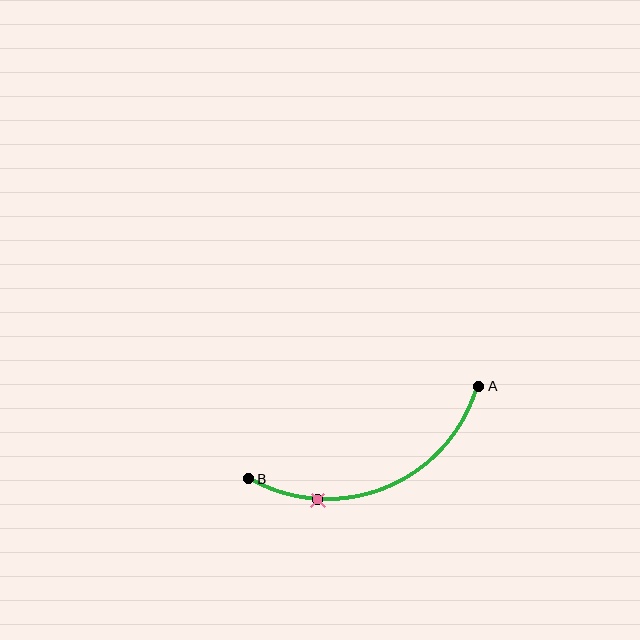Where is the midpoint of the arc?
The arc midpoint is the point on the curve farthest from the straight line joining A and B. It sits below that line.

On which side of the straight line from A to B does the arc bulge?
The arc bulges below the straight line connecting A and B.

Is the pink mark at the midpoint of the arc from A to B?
No. The pink mark lies on the arc but is closer to endpoint B. The arc midpoint would be at the point on the curve equidistant along the arc from both A and B.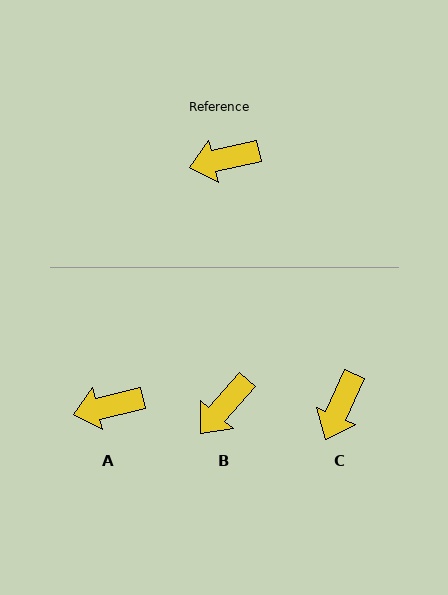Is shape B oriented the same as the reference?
No, it is off by about 35 degrees.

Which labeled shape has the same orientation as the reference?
A.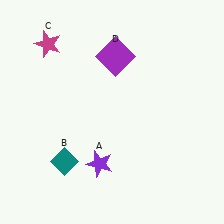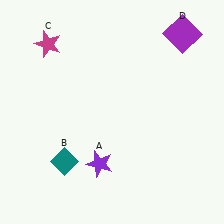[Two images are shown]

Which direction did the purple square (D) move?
The purple square (D) moved right.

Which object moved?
The purple square (D) moved right.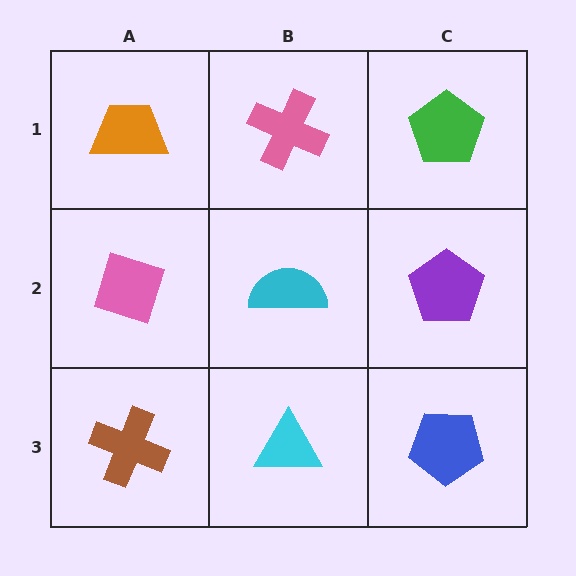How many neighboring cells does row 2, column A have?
3.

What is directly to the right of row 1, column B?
A green pentagon.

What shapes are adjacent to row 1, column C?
A purple pentagon (row 2, column C), a pink cross (row 1, column B).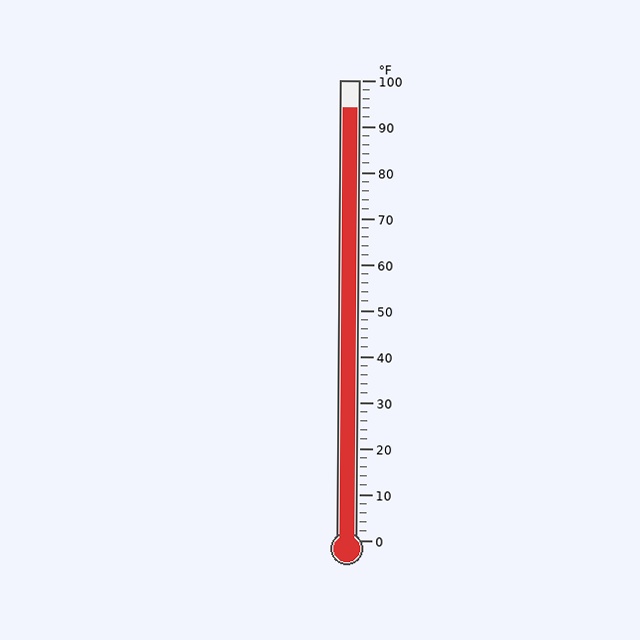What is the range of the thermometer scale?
The thermometer scale ranges from 0°F to 100°F.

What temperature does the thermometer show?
The thermometer shows approximately 94°F.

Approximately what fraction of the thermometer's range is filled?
The thermometer is filled to approximately 95% of its range.